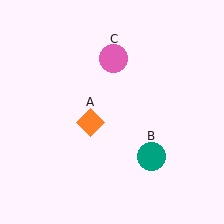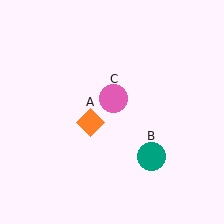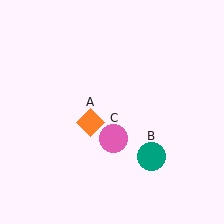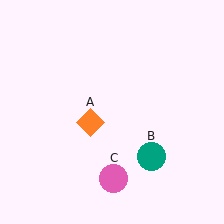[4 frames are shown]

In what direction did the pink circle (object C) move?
The pink circle (object C) moved down.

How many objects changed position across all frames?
1 object changed position: pink circle (object C).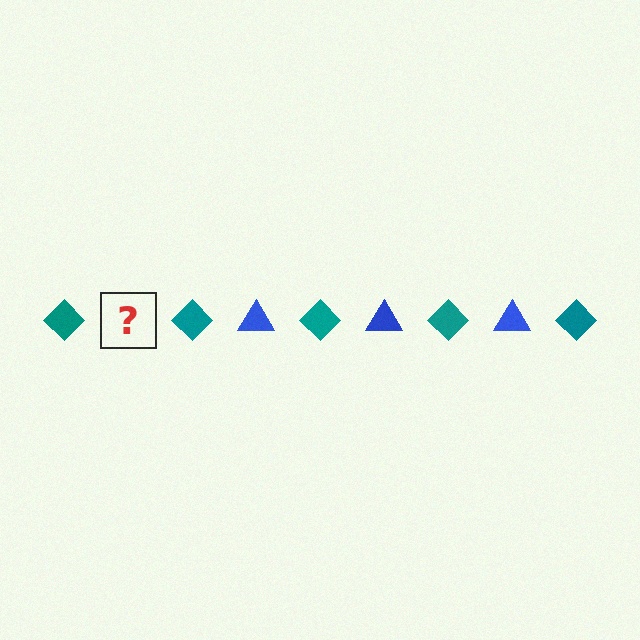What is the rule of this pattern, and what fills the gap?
The rule is that the pattern alternates between teal diamond and blue triangle. The gap should be filled with a blue triangle.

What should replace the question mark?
The question mark should be replaced with a blue triangle.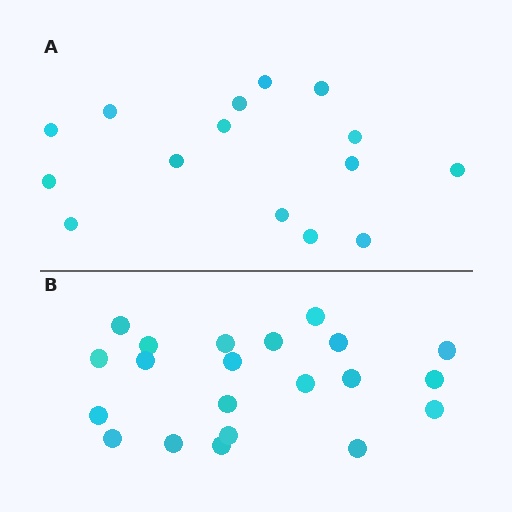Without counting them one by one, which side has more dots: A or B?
Region B (the bottom region) has more dots.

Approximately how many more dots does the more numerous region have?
Region B has about 6 more dots than region A.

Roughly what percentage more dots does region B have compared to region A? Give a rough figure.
About 40% more.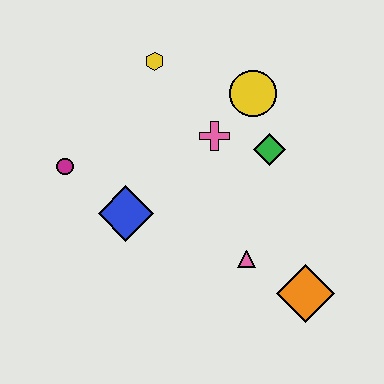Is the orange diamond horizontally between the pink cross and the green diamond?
No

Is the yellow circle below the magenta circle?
No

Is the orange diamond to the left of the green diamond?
No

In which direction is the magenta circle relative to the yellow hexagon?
The magenta circle is below the yellow hexagon.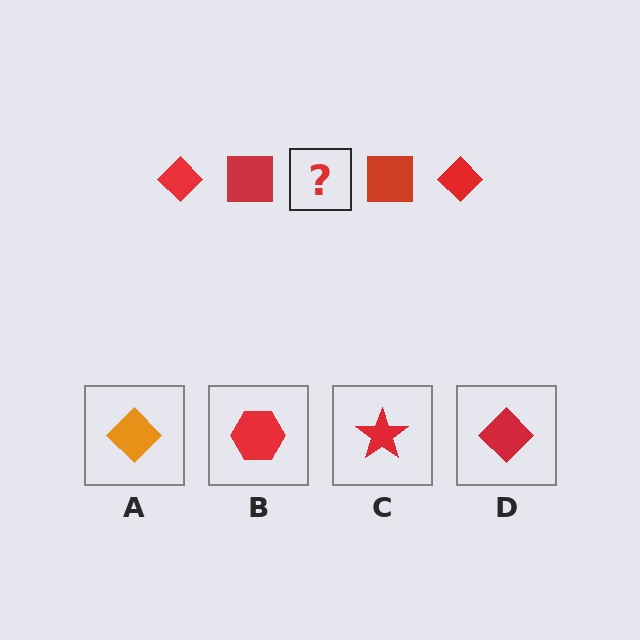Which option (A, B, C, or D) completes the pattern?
D.